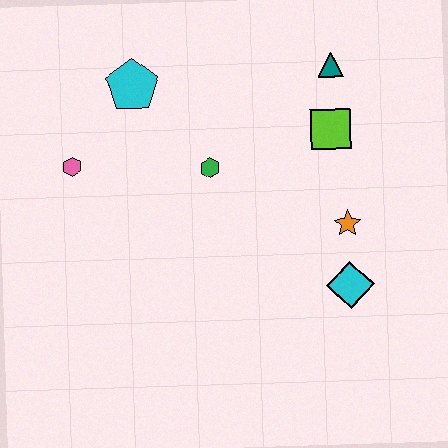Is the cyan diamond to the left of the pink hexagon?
No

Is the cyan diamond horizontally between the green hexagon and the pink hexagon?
No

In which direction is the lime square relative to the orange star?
The lime square is above the orange star.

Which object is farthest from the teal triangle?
The pink hexagon is farthest from the teal triangle.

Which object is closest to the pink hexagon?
The cyan pentagon is closest to the pink hexagon.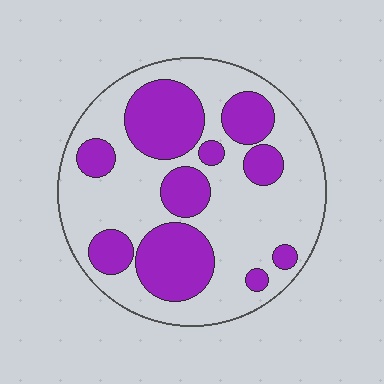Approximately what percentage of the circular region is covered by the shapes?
Approximately 35%.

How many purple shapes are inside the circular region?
10.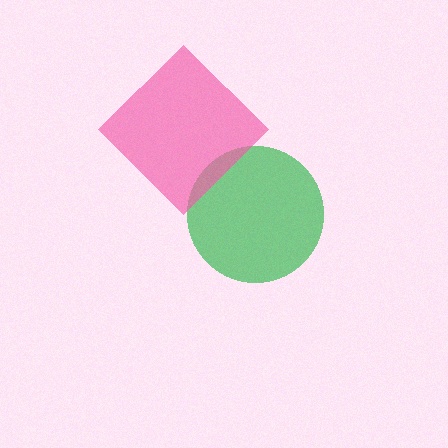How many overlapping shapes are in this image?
There are 2 overlapping shapes in the image.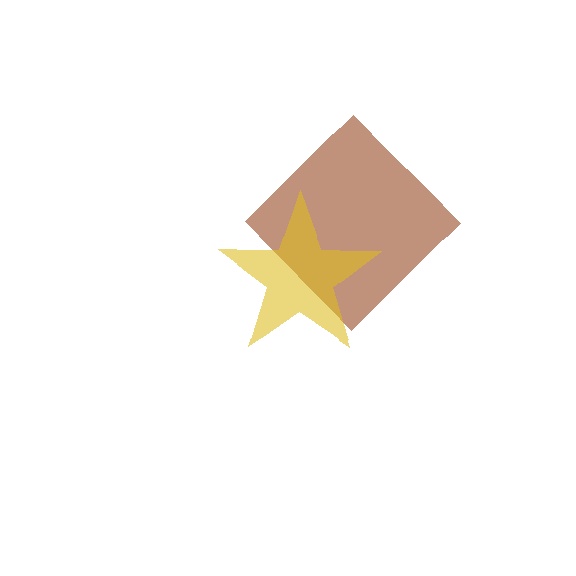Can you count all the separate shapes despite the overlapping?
Yes, there are 2 separate shapes.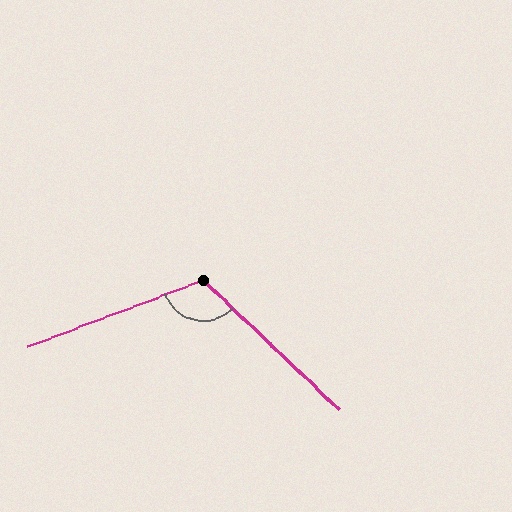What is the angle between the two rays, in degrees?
Approximately 116 degrees.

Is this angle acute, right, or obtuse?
It is obtuse.